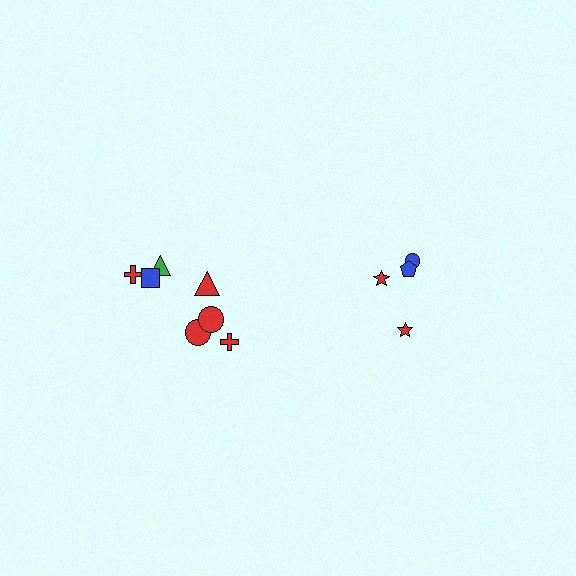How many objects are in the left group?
There are 7 objects.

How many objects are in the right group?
There are 4 objects.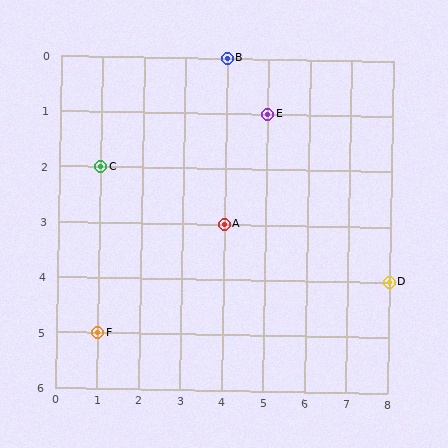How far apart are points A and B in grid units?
Points A and B are 3 rows apart.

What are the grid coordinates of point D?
Point D is at grid coordinates (8, 4).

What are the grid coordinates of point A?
Point A is at grid coordinates (4, 3).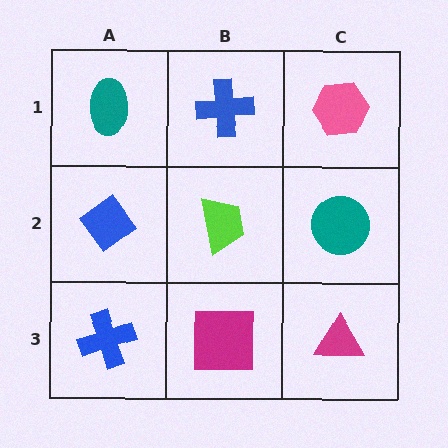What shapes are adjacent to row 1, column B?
A lime trapezoid (row 2, column B), a teal ellipse (row 1, column A), a pink hexagon (row 1, column C).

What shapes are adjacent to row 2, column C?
A pink hexagon (row 1, column C), a magenta triangle (row 3, column C), a lime trapezoid (row 2, column B).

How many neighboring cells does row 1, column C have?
2.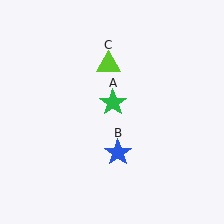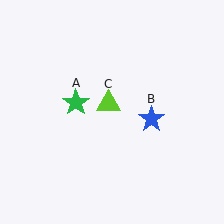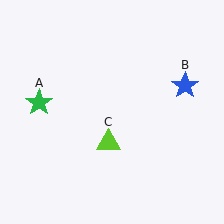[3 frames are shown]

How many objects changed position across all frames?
3 objects changed position: green star (object A), blue star (object B), lime triangle (object C).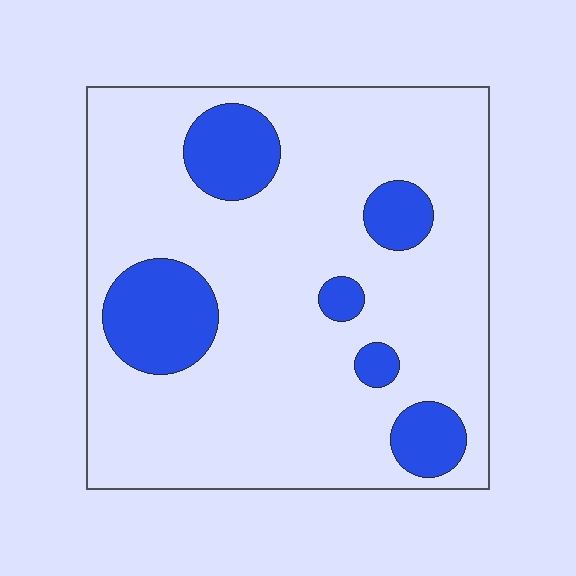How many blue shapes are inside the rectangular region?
6.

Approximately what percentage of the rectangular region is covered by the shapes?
Approximately 20%.